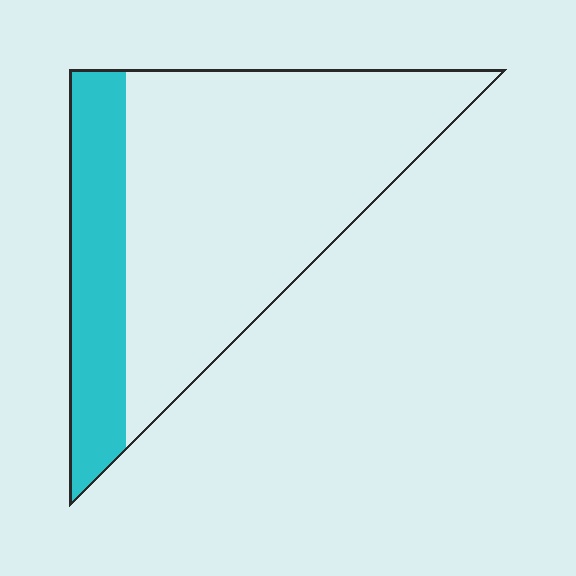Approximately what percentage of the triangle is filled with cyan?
Approximately 25%.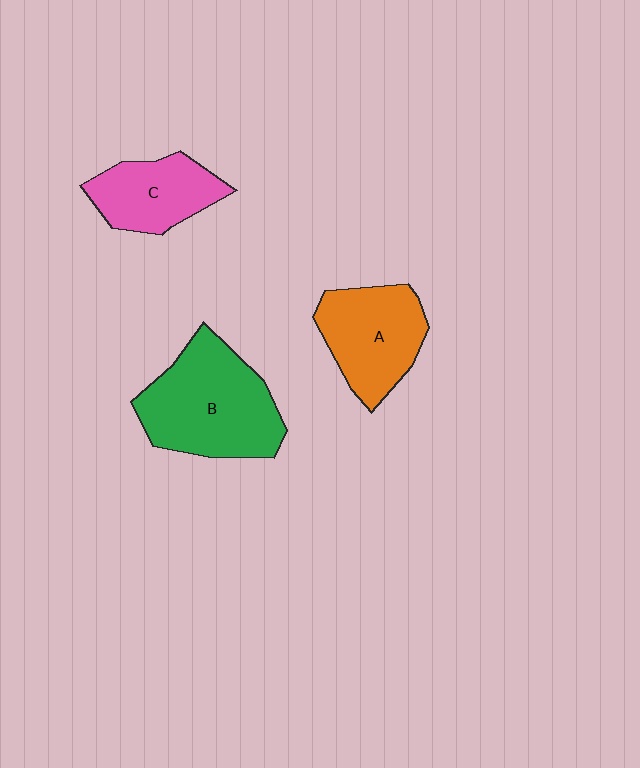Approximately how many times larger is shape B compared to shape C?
Approximately 1.7 times.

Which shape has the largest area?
Shape B (green).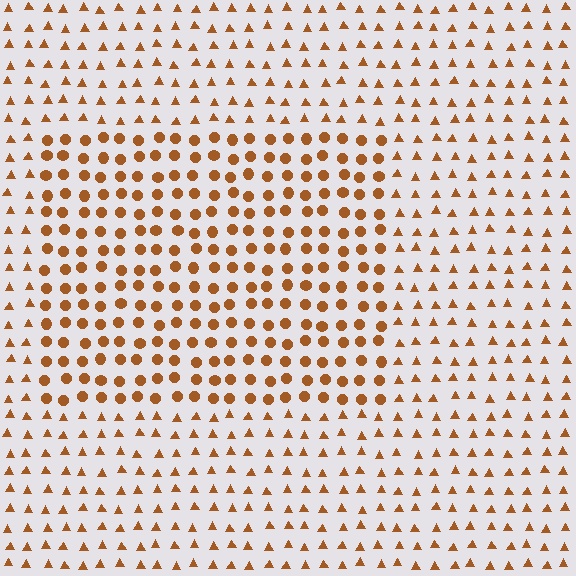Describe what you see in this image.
The image is filled with small brown elements arranged in a uniform grid. A rectangle-shaped region contains circles, while the surrounding area contains triangles. The boundary is defined purely by the change in element shape.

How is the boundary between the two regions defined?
The boundary is defined by a change in element shape: circles inside vs. triangles outside. All elements share the same color and spacing.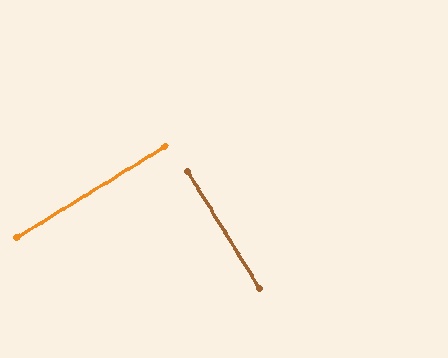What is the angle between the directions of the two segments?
Approximately 90 degrees.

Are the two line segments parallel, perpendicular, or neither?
Perpendicular — they meet at approximately 90°.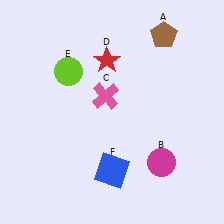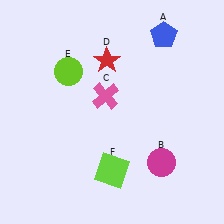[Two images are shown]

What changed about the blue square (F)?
In Image 1, F is blue. In Image 2, it changed to lime.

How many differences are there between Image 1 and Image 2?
There are 2 differences between the two images.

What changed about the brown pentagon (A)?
In Image 1, A is brown. In Image 2, it changed to blue.